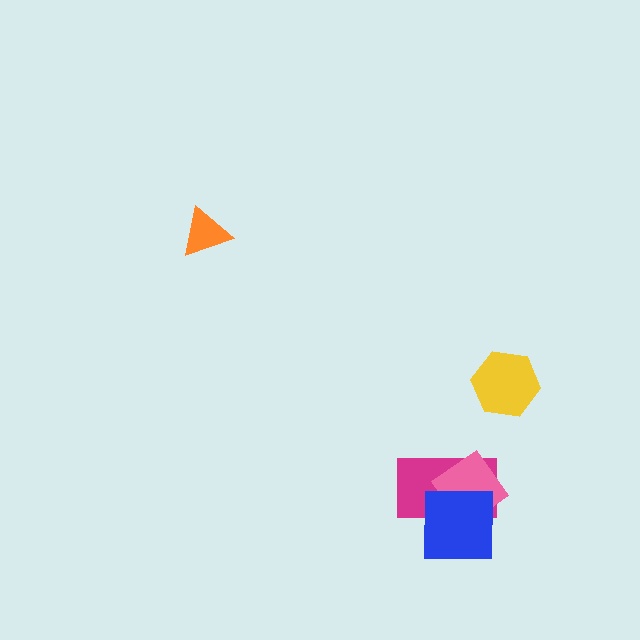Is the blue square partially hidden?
No, no other shape covers it.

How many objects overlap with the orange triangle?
0 objects overlap with the orange triangle.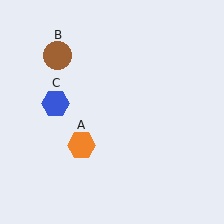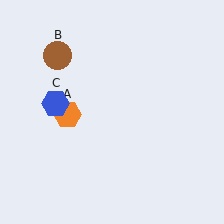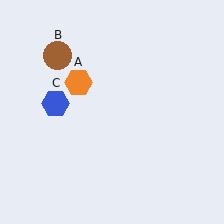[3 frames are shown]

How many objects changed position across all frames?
1 object changed position: orange hexagon (object A).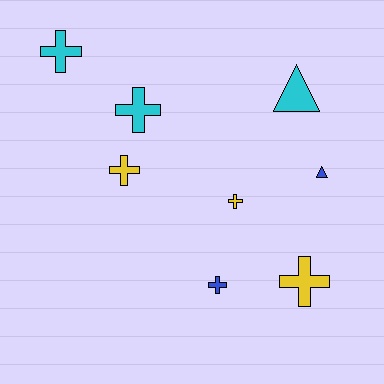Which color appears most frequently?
Yellow, with 3 objects.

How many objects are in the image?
There are 8 objects.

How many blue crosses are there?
There is 1 blue cross.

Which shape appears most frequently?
Cross, with 6 objects.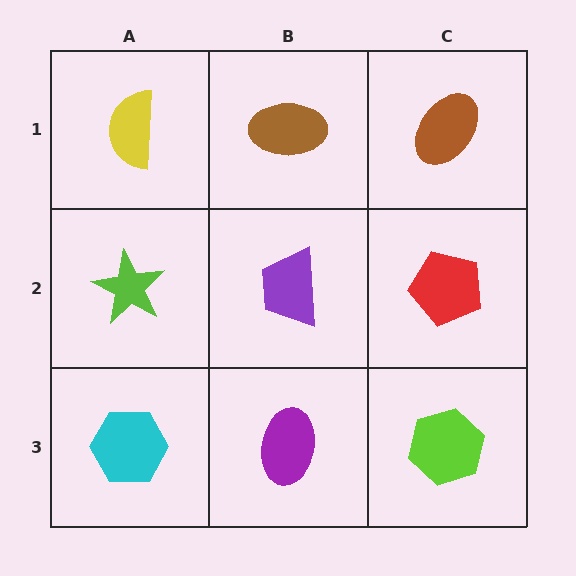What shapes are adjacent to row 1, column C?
A red pentagon (row 2, column C), a brown ellipse (row 1, column B).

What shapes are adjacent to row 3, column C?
A red pentagon (row 2, column C), a purple ellipse (row 3, column B).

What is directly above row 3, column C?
A red pentagon.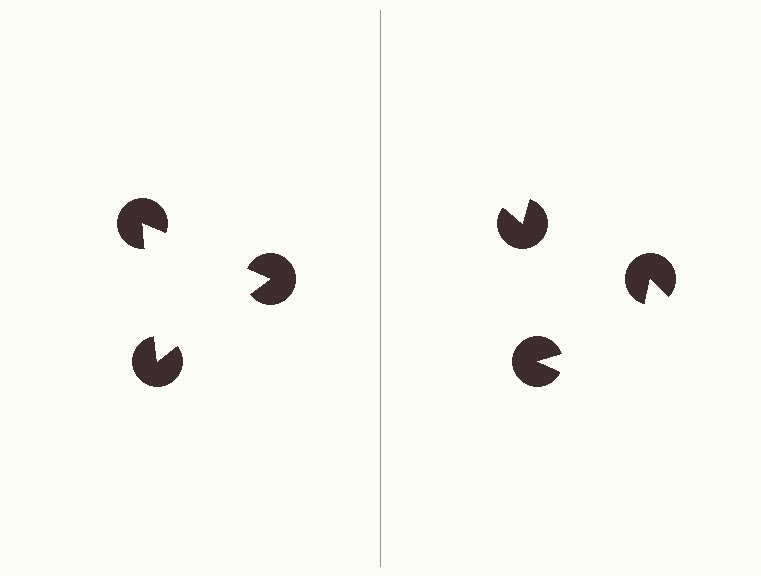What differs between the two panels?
The pac-man discs are positioned identically on both sides; only the wedge orientations differ. On the left they align to a triangle; on the right they are misaligned.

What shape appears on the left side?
An illusory triangle.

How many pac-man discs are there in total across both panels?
6 — 3 on each side.